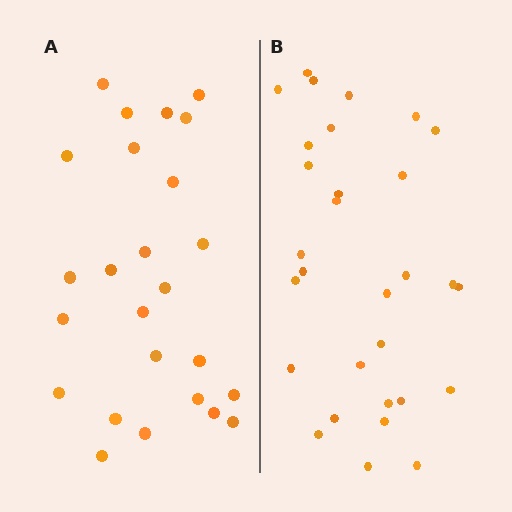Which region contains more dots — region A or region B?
Region B (the right region) has more dots.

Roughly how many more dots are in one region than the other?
Region B has about 5 more dots than region A.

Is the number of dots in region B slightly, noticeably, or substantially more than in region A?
Region B has only slightly more — the two regions are fairly close. The ratio is roughly 1.2 to 1.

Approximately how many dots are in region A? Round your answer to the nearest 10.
About 20 dots. (The exact count is 25, which rounds to 20.)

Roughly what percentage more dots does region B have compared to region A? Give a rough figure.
About 20% more.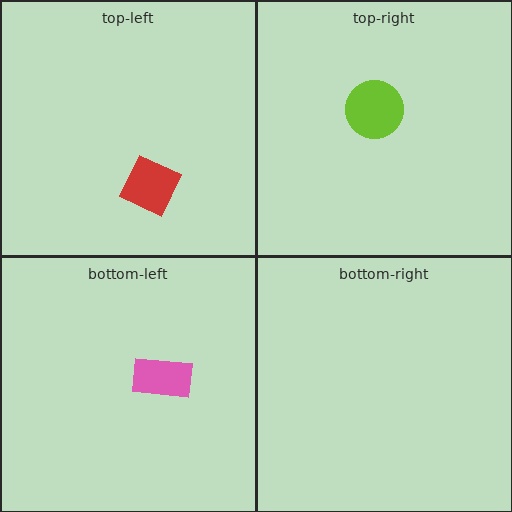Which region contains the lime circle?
The top-right region.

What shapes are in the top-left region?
The red diamond.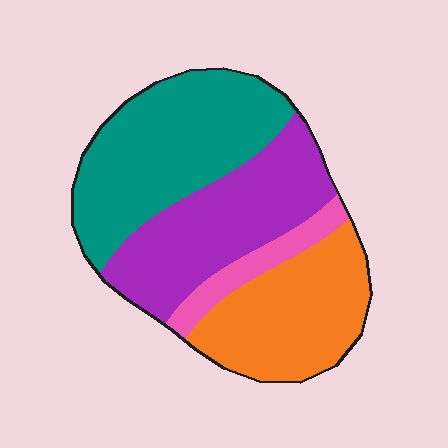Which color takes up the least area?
Pink, at roughly 10%.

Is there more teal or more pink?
Teal.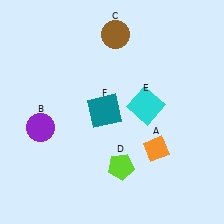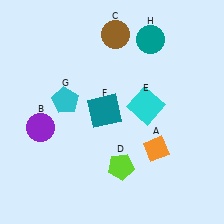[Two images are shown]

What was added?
A cyan pentagon (G), a teal circle (H) were added in Image 2.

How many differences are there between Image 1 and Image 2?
There are 2 differences between the two images.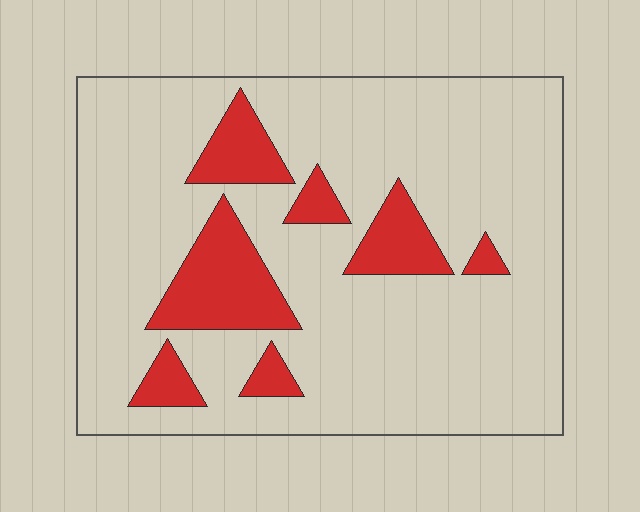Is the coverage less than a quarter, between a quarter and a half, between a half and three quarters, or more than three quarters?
Less than a quarter.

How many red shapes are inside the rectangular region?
7.